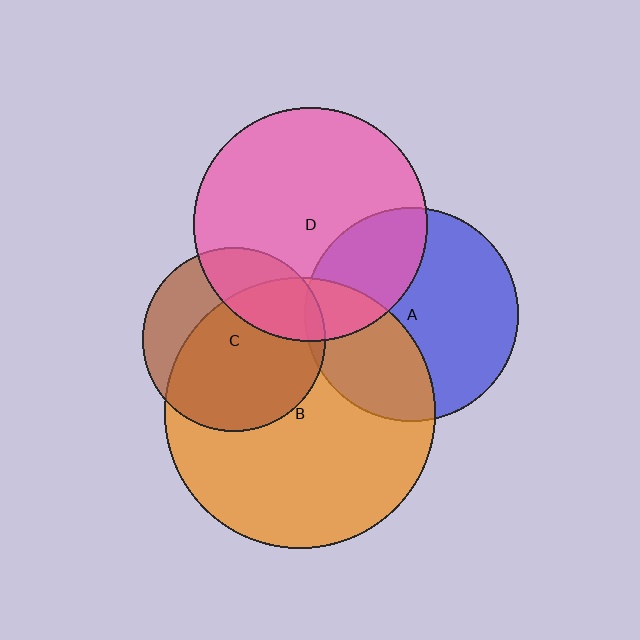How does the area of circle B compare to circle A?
Approximately 1.6 times.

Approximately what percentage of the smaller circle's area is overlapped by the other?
Approximately 70%.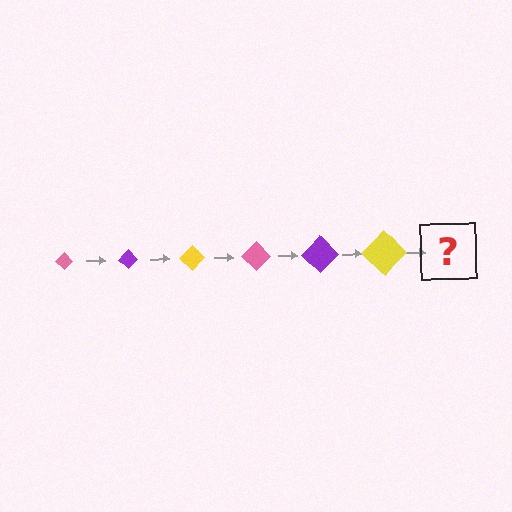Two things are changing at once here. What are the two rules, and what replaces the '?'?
The two rules are that the diamond grows larger each step and the color cycles through pink, purple, and yellow. The '?' should be a pink diamond, larger than the previous one.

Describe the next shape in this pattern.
It should be a pink diamond, larger than the previous one.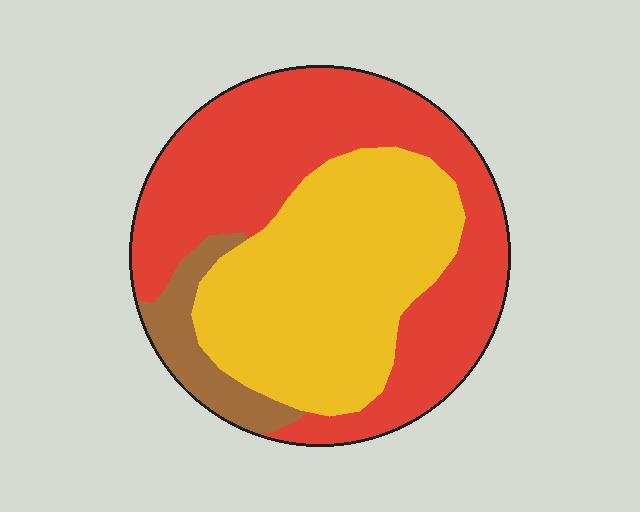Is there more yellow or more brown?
Yellow.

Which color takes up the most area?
Red, at roughly 50%.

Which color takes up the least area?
Brown, at roughly 10%.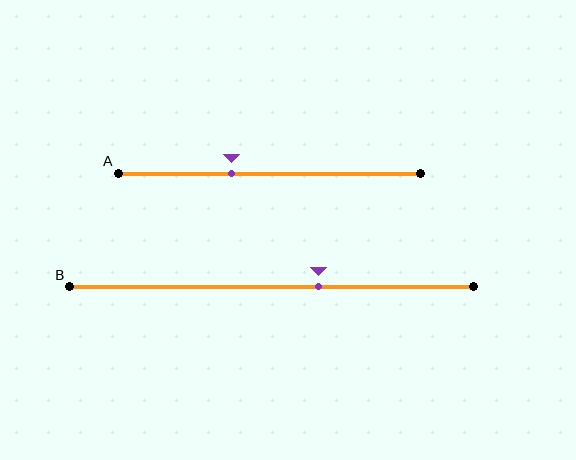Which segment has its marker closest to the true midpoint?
Segment B has its marker closest to the true midpoint.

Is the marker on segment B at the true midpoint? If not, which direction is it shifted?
No, the marker on segment B is shifted to the right by about 12% of the segment length.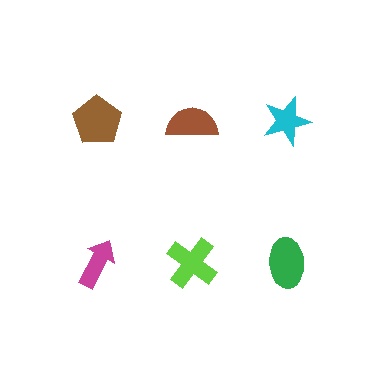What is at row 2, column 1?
A magenta arrow.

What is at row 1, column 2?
A brown semicircle.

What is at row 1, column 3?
A cyan star.